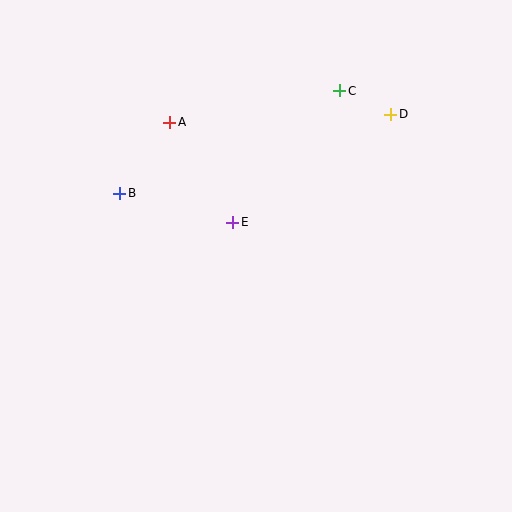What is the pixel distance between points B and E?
The distance between B and E is 117 pixels.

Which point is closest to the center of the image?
Point E at (233, 222) is closest to the center.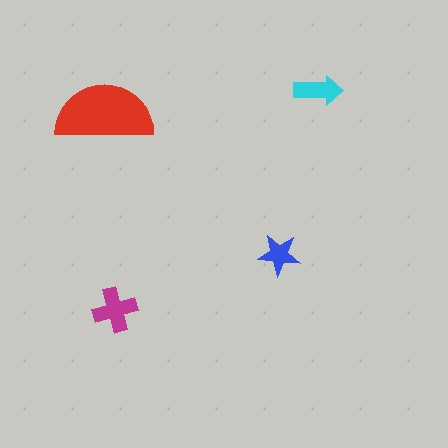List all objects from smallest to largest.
The blue star, the cyan arrow, the magenta cross, the red semicircle.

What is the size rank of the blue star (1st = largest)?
4th.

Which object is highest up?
The cyan arrow is topmost.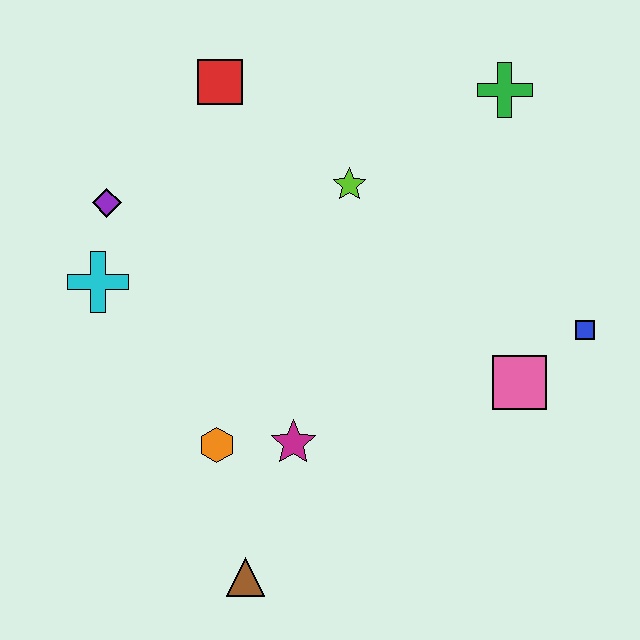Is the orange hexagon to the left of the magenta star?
Yes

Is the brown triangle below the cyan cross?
Yes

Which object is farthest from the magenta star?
The green cross is farthest from the magenta star.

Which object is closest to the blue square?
The pink square is closest to the blue square.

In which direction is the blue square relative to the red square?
The blue square is to the right of the red square.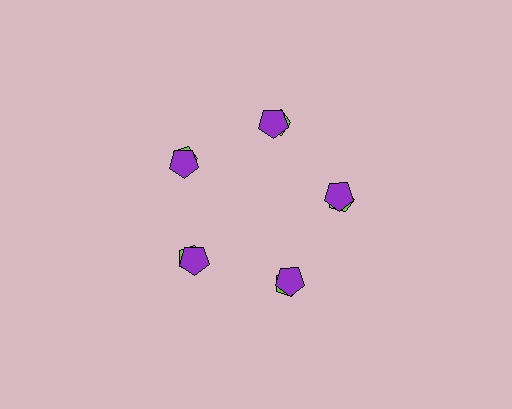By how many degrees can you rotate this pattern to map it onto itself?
The pattern maps onto itself every 72 degrees of rotation.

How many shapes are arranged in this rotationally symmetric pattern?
There are 10 shapes, arranged in 5 groups of 2.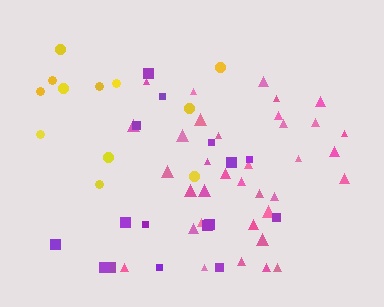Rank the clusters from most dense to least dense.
pink, purple, yellow.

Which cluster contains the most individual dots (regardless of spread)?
Pink (35).